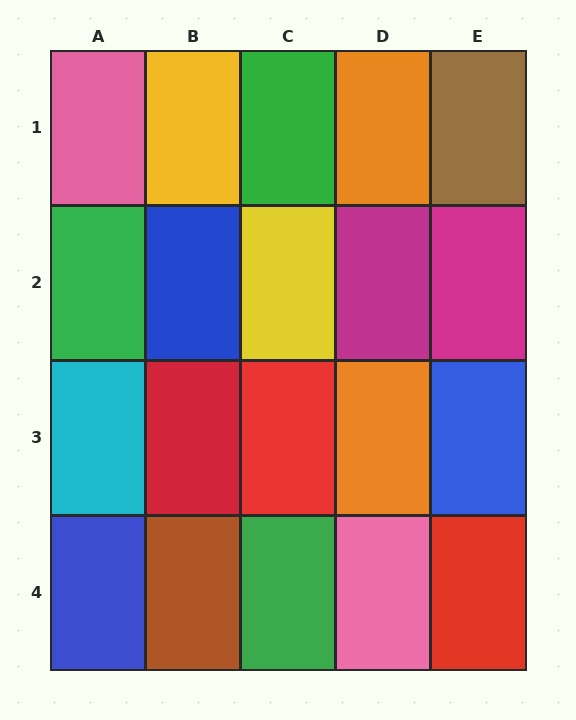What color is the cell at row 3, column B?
Red.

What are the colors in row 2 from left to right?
Green, blue, yellow, magenta, magenta.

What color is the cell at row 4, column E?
Red.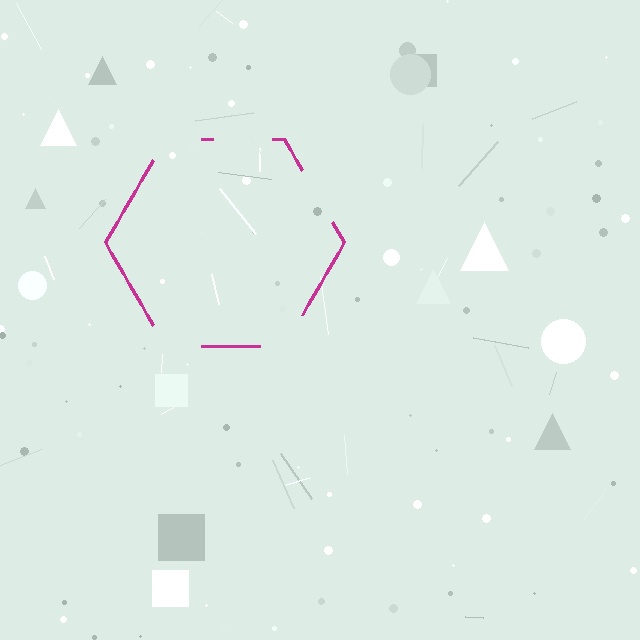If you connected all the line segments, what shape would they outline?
They would outline a hexagon.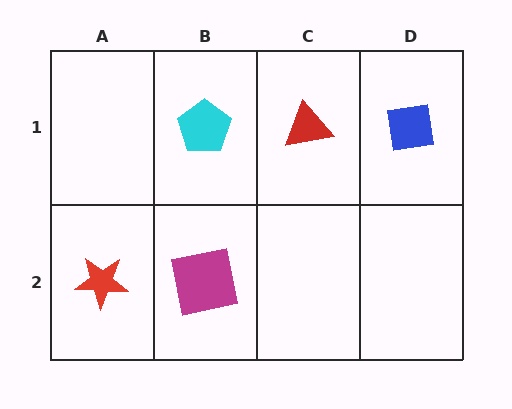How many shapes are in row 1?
3 shapes.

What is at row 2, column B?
A magenta square.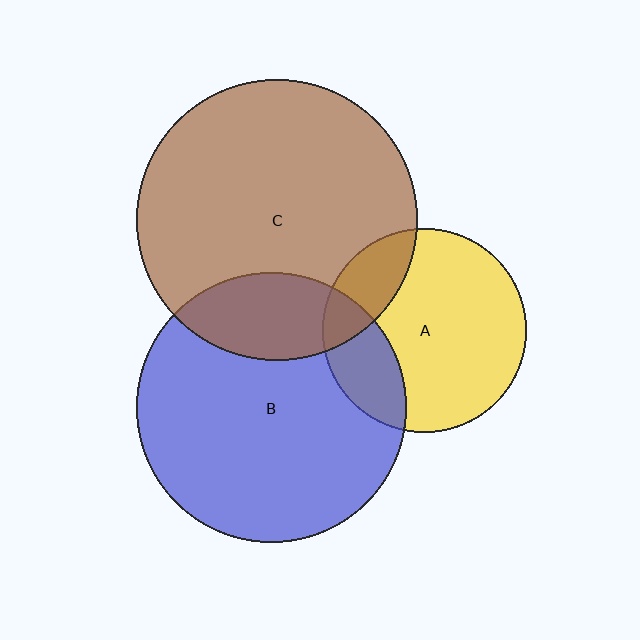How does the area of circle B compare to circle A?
Approximately 1.8 times.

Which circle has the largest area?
Circle C (brown).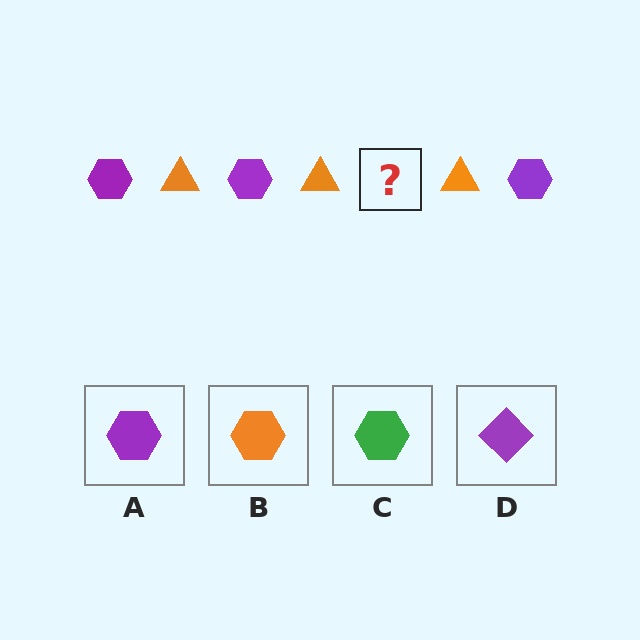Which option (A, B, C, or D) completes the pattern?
A.